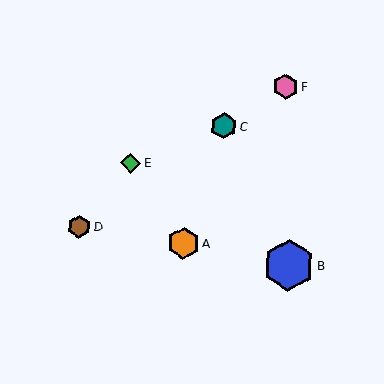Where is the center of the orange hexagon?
The center of the orange hexagon is at (183, 243).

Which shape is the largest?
The blue hexagon (labeled B) is the largest.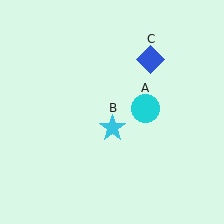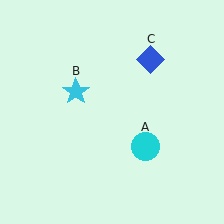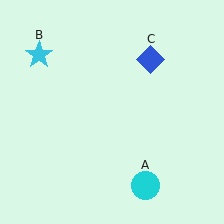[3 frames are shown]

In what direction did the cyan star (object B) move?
The cyan star (object B) moved up and to the left.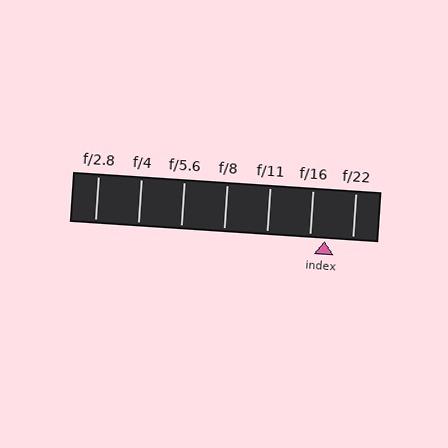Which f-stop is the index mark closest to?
The index mark is closest to f/16.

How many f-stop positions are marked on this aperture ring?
There are 7 f-stop positions marked.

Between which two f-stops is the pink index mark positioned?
The index mark is between f/16 and f/22.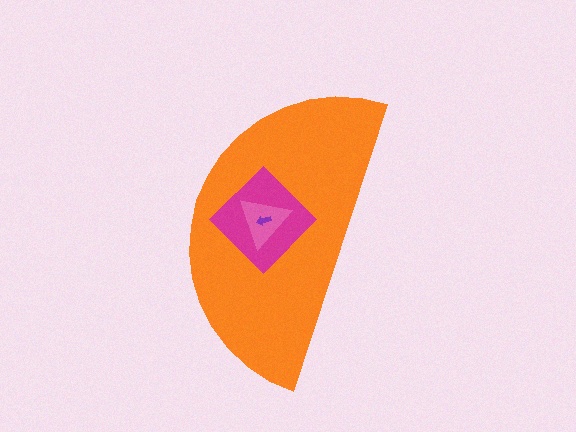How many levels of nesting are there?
4.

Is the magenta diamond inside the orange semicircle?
Yes.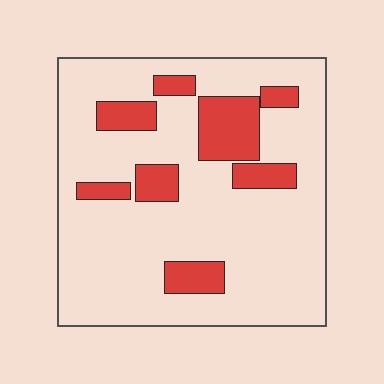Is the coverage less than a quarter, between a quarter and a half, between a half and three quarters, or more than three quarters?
Less than a quarter.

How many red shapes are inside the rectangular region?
8.